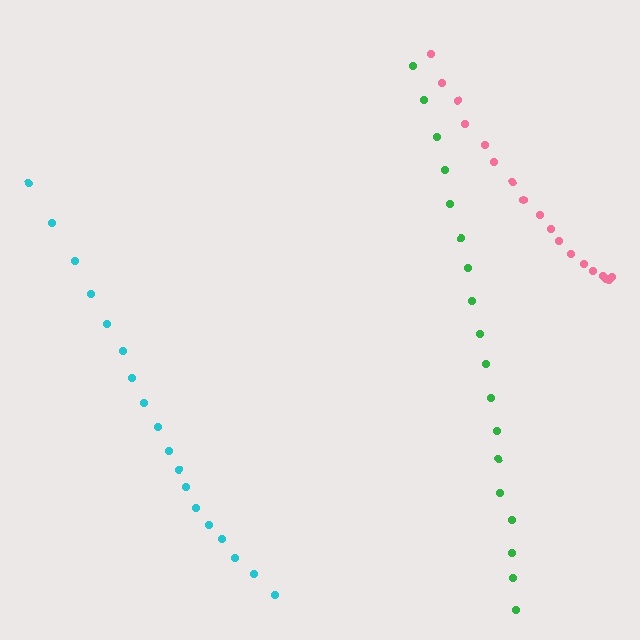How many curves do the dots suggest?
There are 3 distinct paths.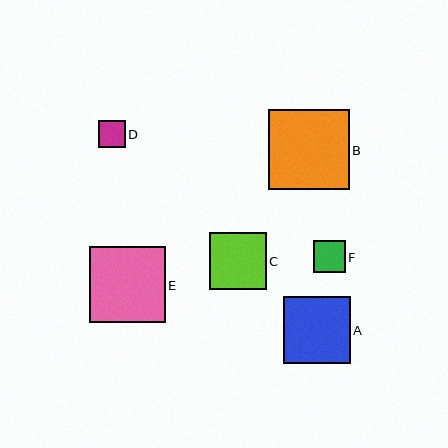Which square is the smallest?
Square D is the smallest with a size of approximately 26 pixels.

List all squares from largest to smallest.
From largest to smallest: B, E, A, C, F, D.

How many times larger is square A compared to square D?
Square A is approximately 2.5 times the size of square D.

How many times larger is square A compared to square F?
Square A is approximately 2.1 times the size of square F.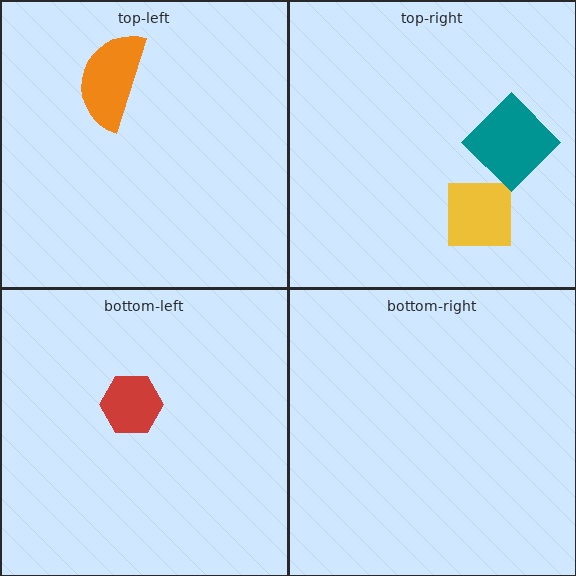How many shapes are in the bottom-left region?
1.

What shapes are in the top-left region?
The orange semicircle.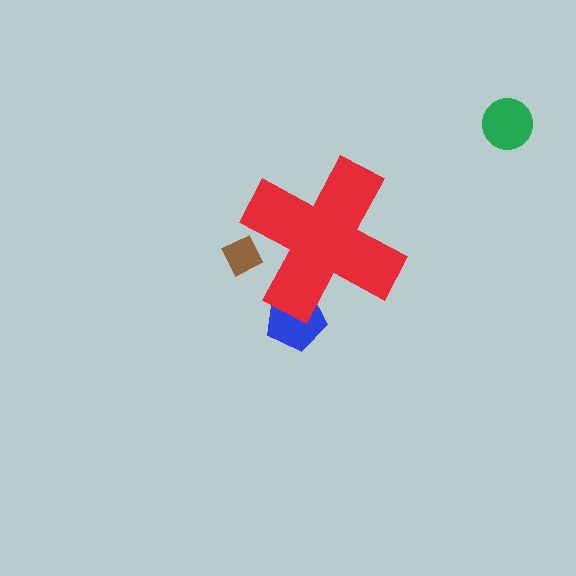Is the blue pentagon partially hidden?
Yes, the blue pentagon is partially hidden behind the red cross.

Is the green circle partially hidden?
No, the green circle is fully visible.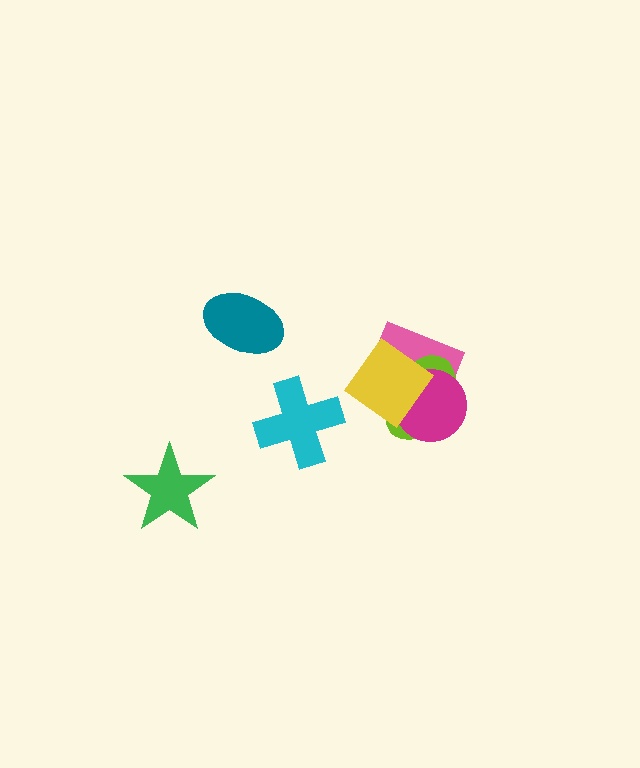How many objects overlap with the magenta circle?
3 objects overlap with the magenta circle.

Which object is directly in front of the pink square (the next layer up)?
The lime ellipse is directly in front of the pink square.